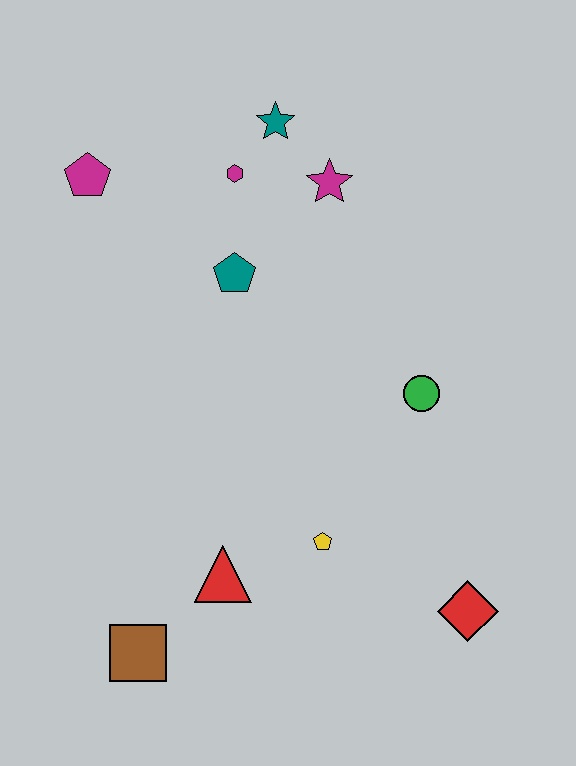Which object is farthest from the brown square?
The teal star is farthest from the brown square.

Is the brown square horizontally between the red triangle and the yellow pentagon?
No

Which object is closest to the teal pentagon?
The magenta hexagon is closest to the teal pentagon.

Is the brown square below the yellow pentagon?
Yes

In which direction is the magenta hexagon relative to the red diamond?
The magenta hexagon is above the red diamond.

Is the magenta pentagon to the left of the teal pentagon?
Yes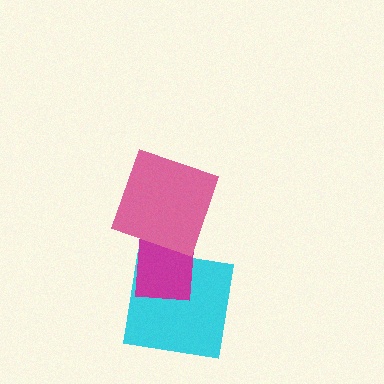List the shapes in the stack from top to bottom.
From top to bottom: the pink square, the magenta rectangle, the cyan square.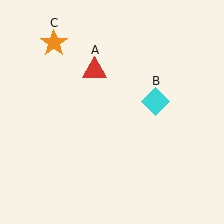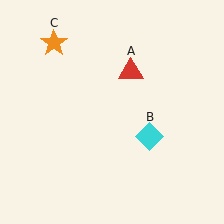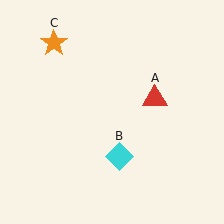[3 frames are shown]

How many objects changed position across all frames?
2 objects changed position: red triangle (object A), cyan diamond (object B).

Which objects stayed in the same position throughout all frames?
Orange star (object C) remained stationary.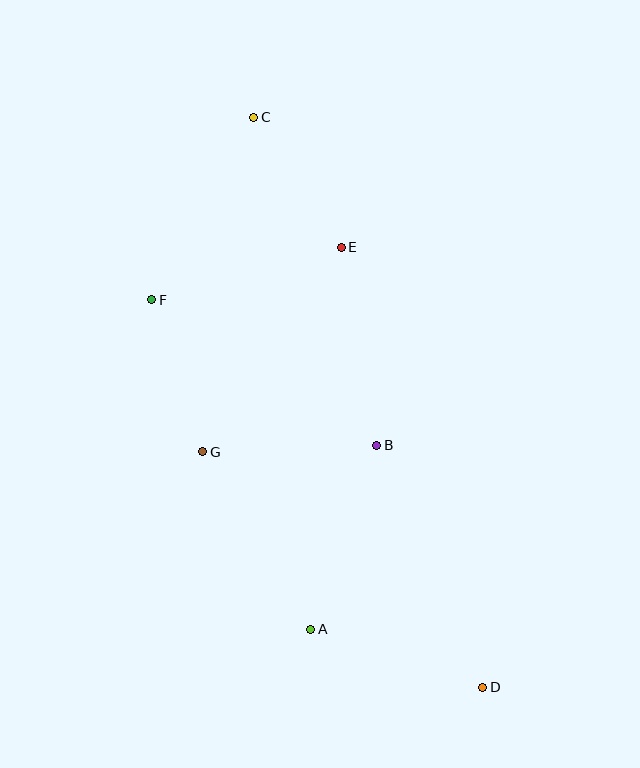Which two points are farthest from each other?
Points C and D are farthest from each other.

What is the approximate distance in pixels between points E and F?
The distance between E and F is approximately 197 pixels.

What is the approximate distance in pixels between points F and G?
The distance between F and G is approximately 161 pixels.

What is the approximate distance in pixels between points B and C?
The distance between B and C is approximately 350 pixels.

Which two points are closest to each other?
Points C and E are closest to each other.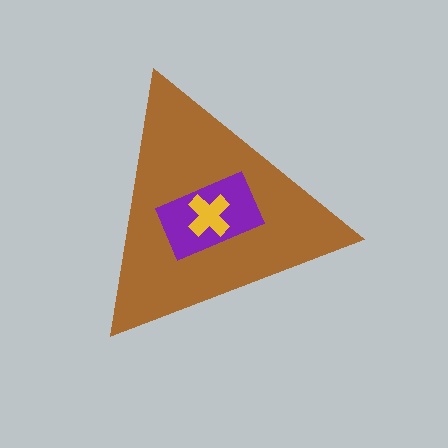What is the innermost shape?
The yellow cross.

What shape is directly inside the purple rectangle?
The yellow cross.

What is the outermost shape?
The brown triangle.